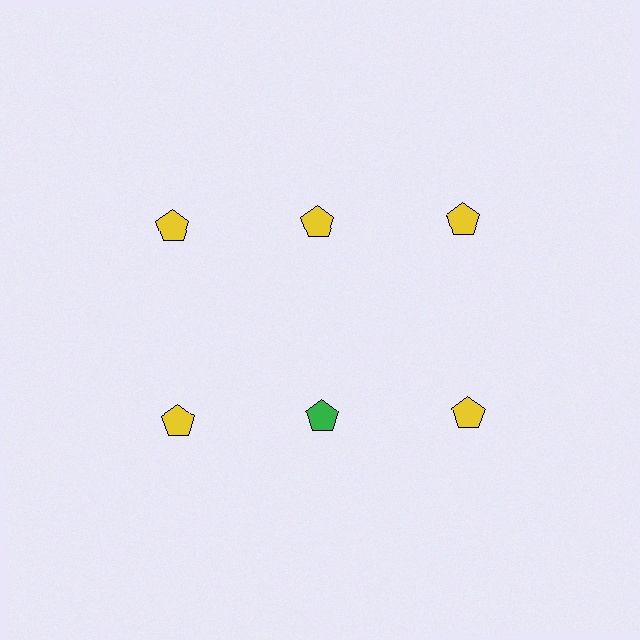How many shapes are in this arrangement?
There are 6 shapes arranged in a grid pattern.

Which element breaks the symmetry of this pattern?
The green pentagon in the second row, second from left column breaks the symmetry. All other shapes are yellow pentagons.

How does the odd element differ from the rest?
It has a different color: green instead of yellow.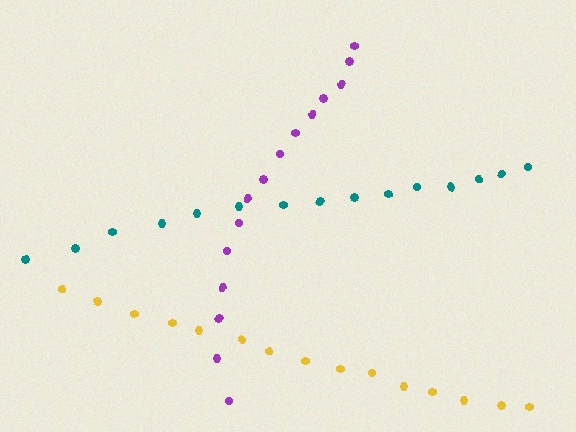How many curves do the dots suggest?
There are 3 distinct paths.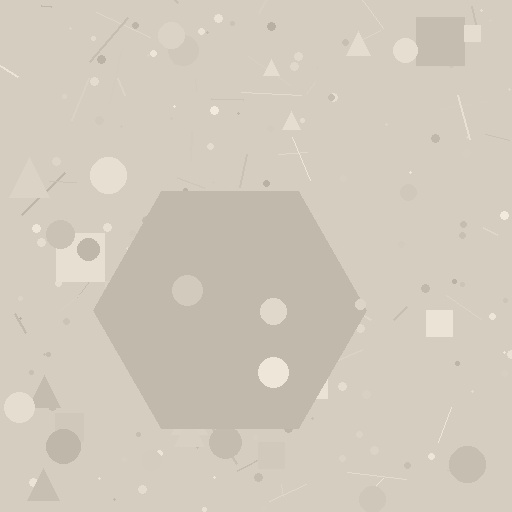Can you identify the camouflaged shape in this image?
The camouflaged shape is a hexagon.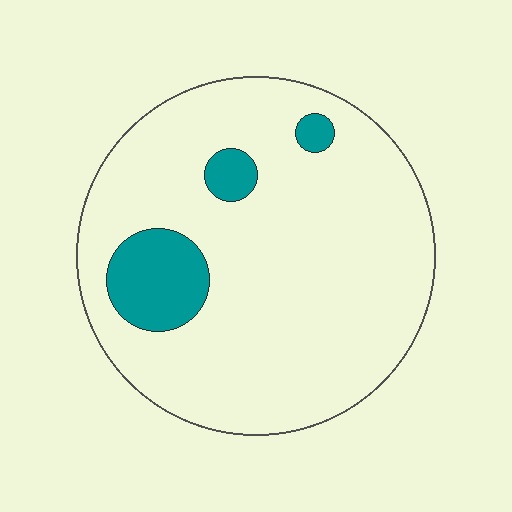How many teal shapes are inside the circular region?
3.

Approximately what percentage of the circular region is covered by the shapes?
Approximately 10%.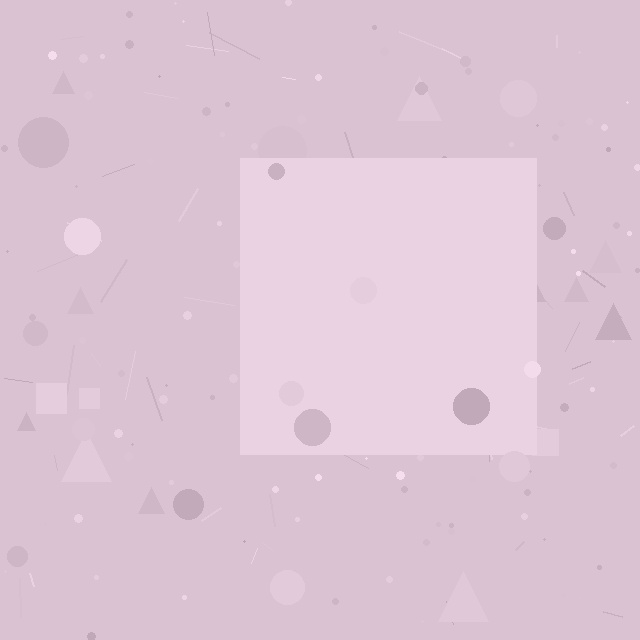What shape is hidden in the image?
A square is hidden in the image.